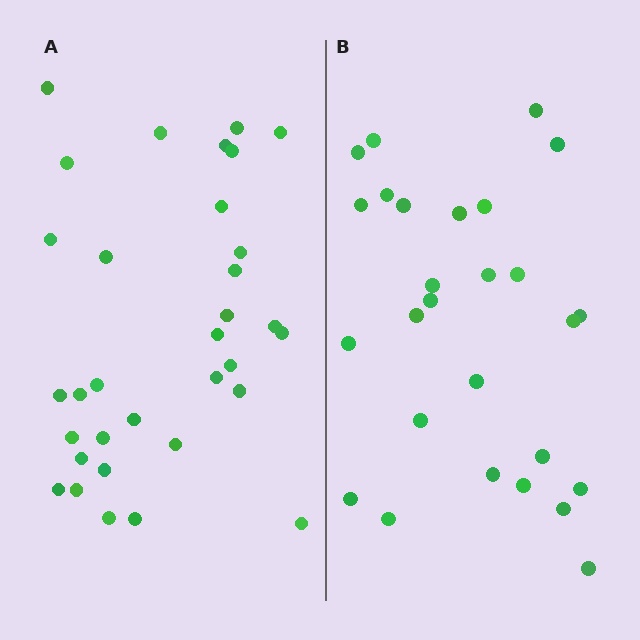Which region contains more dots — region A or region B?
Region A (the left region) has more dots.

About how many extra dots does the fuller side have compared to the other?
Region A has about 6 more dots than region B.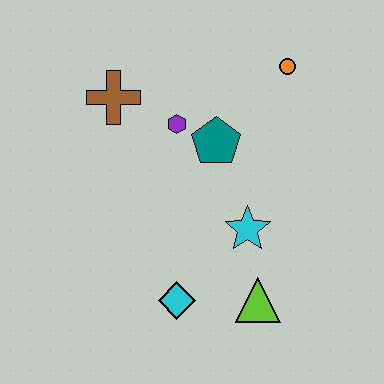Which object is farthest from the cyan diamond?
The orange circle is farthest from the cyan diamond.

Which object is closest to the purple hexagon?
The teal pentagon is closest to the purple hexagon.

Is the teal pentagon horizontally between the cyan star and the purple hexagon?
Yes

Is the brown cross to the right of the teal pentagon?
No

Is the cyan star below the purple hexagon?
Yes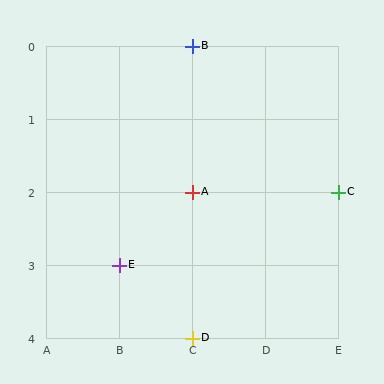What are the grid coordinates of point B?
Point B is at grid coordinates (C, 0).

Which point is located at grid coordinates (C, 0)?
Point B is at (C, 0).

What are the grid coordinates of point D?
Point D is at grid coordinates (C, 4).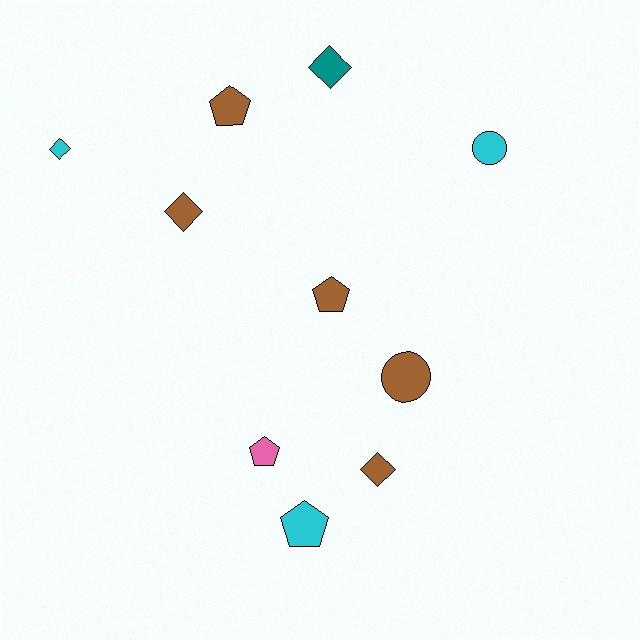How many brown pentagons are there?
There are 2 brown pentagons.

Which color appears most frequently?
Brown, with 5 objects.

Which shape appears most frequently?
Diamond, with 4 objects.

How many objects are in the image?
There are 10 objects.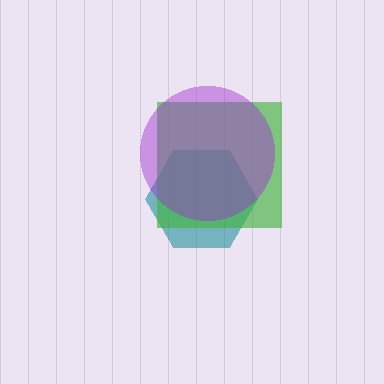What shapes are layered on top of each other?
The layered shapes are: a teal hexagon, a green square, a purple circle.